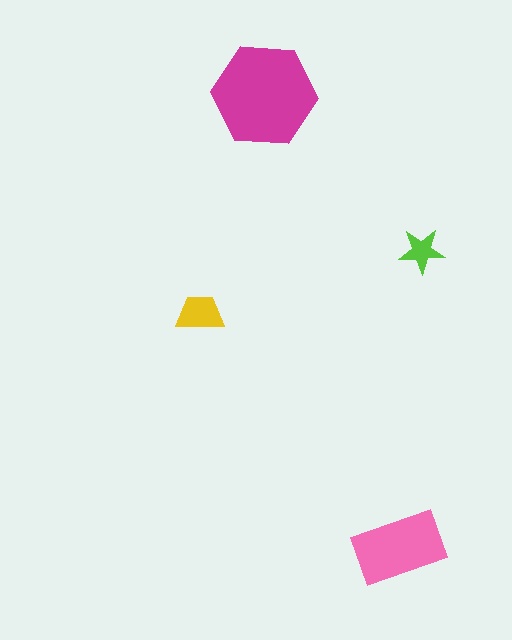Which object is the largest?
The magenta hexagon.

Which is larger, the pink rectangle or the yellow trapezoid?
The pink rectangle.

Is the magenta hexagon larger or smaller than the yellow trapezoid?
Larger.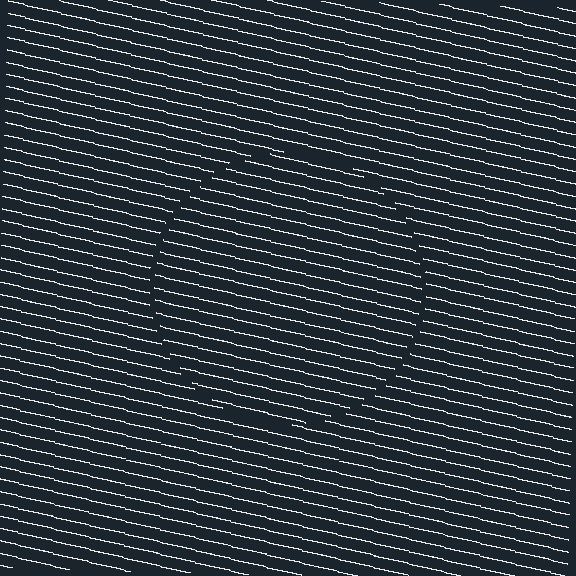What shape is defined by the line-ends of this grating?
An illusory circle. The interior of the shape contains the same grating, shifted by half a period — the contour is defined by the phase discontinuity where line-ends from the inner and outer gratings abut.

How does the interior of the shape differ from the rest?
The interior of the shape contains the same grating, shifted by half a period — the contour is defined by the phase discontinuity where line-ends from the inner and outer gratings abut.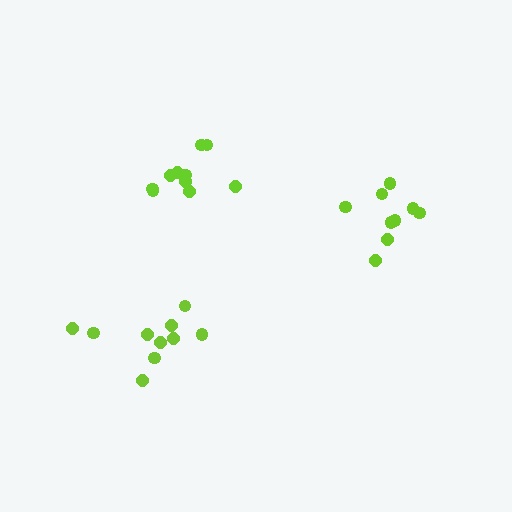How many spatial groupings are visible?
There are 3 spatial groupings.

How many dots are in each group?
Group 1: 9 dots, Group 2: 10 dots, Group 3: 10 dots (29 total).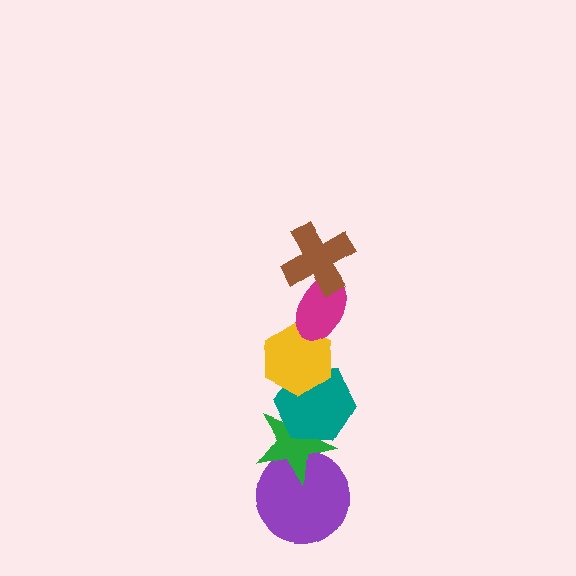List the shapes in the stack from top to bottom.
From top to bottom: the brown cross, the magenta ellipse, the yellow hexagon, the teal hexagon, the green star, the purple circle.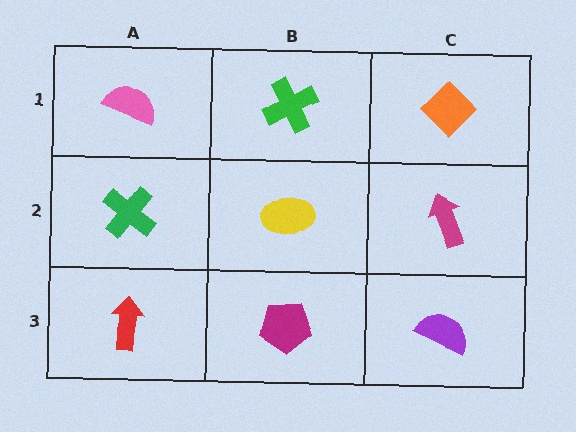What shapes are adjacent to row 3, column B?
A yellow ellipse (row 2, column B), a red arrow (row 3, column A), a purple semicircle (row 3, column C).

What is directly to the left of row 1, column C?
A green cross.